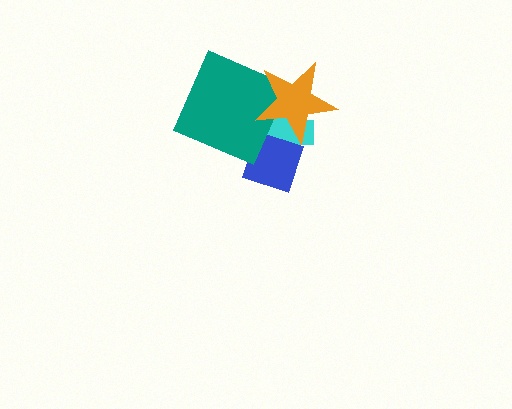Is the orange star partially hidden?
No, no other shape covers it.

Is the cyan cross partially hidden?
Yes, it is partially covered by another shape.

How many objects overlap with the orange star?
3 objects overlap with the orange star.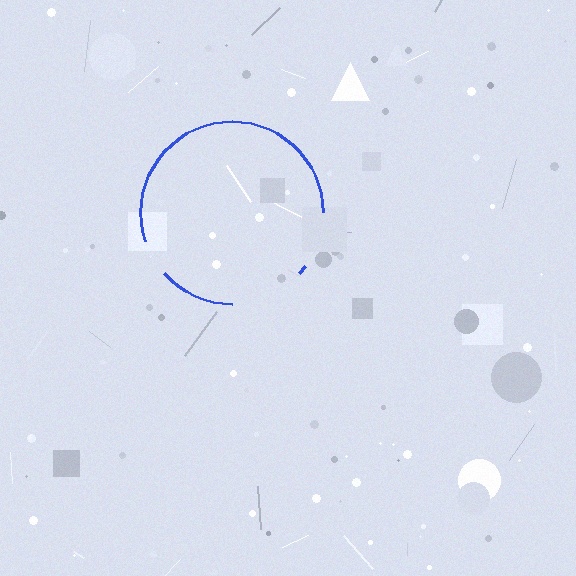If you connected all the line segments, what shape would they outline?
They would outline a circle.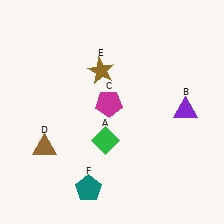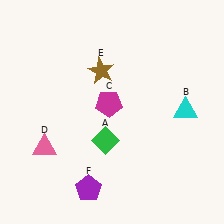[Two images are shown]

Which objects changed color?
B changed from purple to cyan. D changed from brown to pink. F changed from teal to purple.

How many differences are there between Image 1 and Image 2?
There are 3 differences between the two images.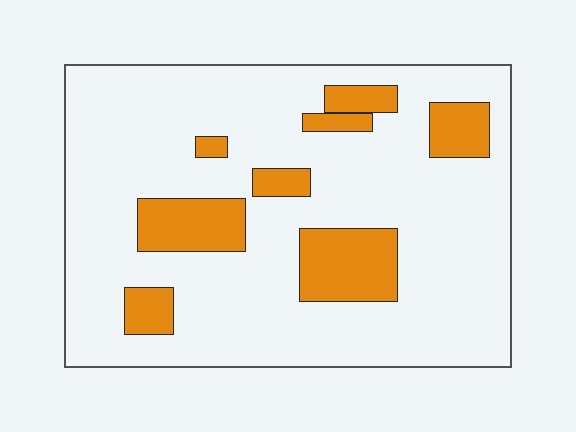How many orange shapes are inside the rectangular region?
8.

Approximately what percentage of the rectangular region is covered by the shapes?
Approximately 20%.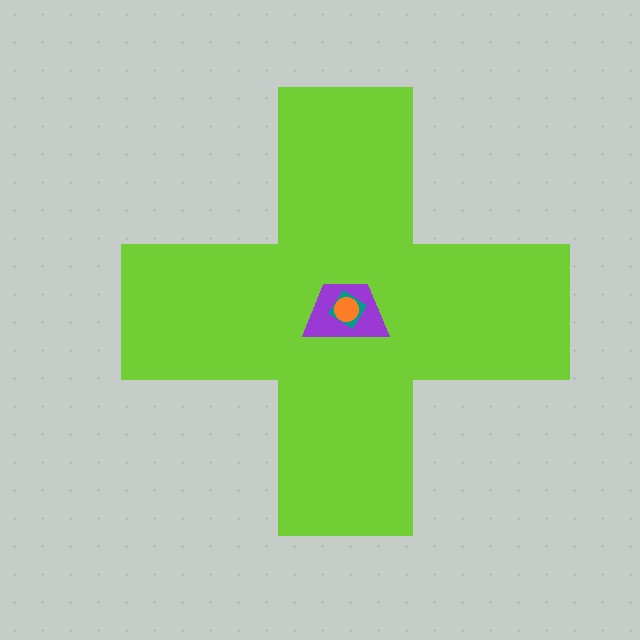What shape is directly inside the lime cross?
The purple trapezoid.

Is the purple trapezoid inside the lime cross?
Yes.